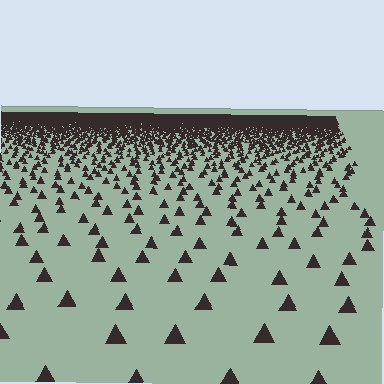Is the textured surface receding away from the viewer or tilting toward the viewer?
The surface is receding away from the viewer. Texture elements get smaller and denser toward the top.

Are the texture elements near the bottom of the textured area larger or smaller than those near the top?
Larger. Near the bottom, elements are closer to the viewer and appear at a bigger on-screen size.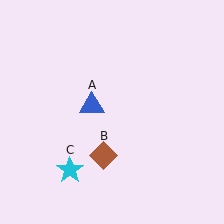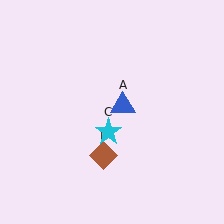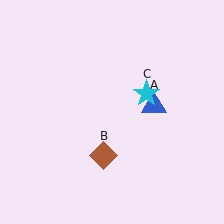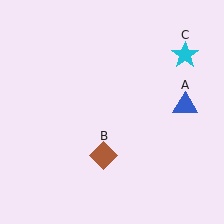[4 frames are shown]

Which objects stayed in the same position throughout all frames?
Brown diamond (object B) remained stationary.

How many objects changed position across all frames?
2 objects changed position: blue triangle (object A), cyan star (object C).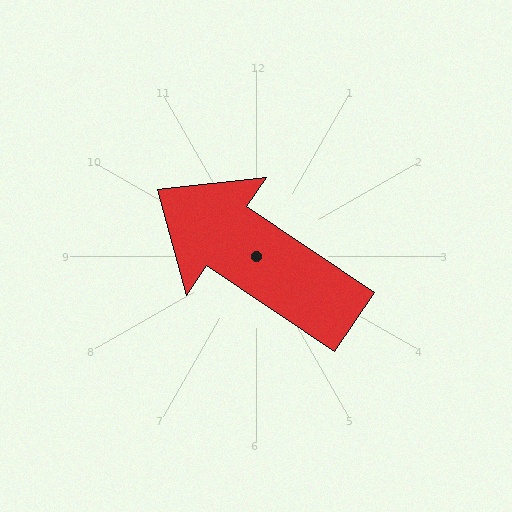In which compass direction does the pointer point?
Northwest.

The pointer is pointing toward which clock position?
Roughly 10 o'clock.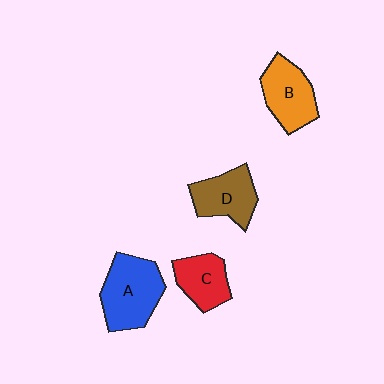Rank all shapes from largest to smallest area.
From largest to smallest: A (blue), B (orange), D (brown), C (red).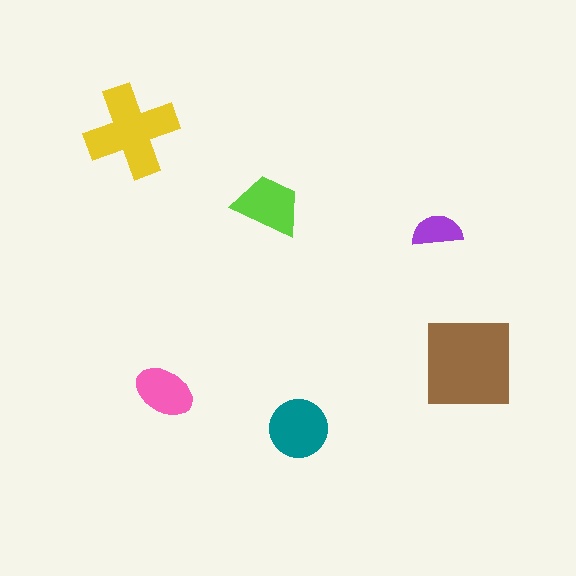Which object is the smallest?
The purple semicircle.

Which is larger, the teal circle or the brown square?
The brown square.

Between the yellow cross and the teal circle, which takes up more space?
The yellow cross.